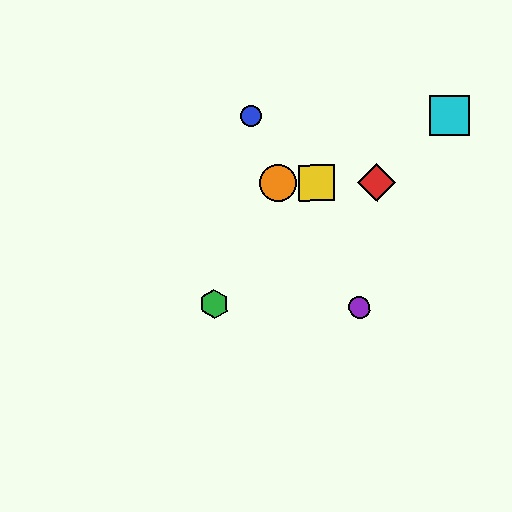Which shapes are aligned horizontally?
The red diamond, the yellow square, the orange circle are aligned horizontally.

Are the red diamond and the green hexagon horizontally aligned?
No, the red diamond is at y≈182 and the green hexagon is at y≈304.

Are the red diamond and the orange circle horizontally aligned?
Yes, both are at y≈182.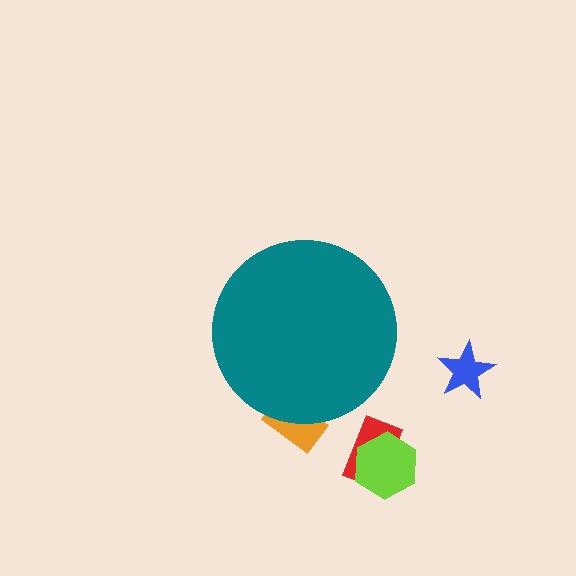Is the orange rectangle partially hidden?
Yes, the orange rectangle is partially hidden behind the teal circle.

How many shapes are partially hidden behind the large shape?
1 shape is partially hidden.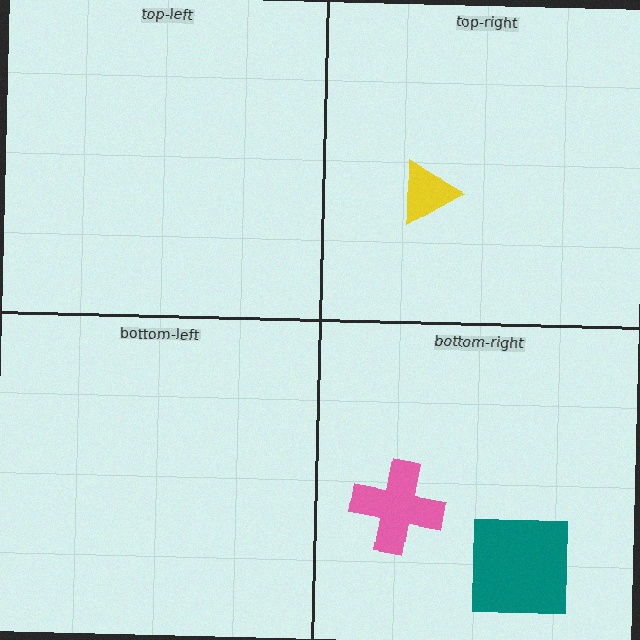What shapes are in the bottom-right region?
The pink cross, the teal square.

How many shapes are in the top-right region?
1.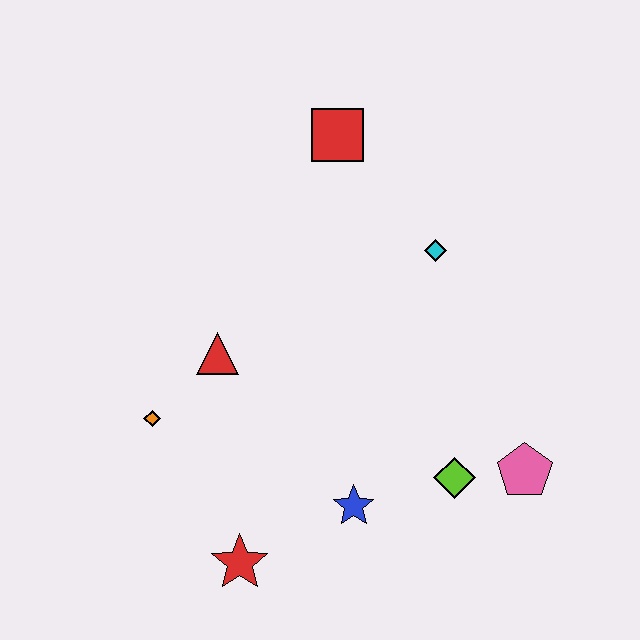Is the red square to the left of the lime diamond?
Yes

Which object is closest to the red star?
The blue star is closest to the red star.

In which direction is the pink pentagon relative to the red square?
The pink pentagon is below the red square.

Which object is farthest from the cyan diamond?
The red star is farthest from the cyan diamond.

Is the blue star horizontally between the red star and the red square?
No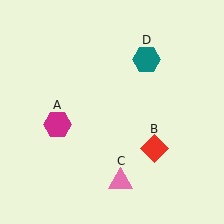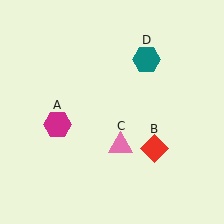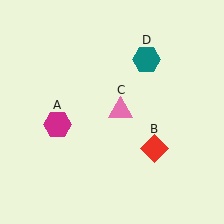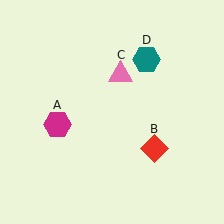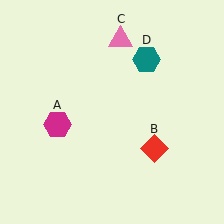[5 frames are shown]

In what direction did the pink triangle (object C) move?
The pink triangle (object C) moved up.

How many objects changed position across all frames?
1 object changed position: pink triangle (object C).